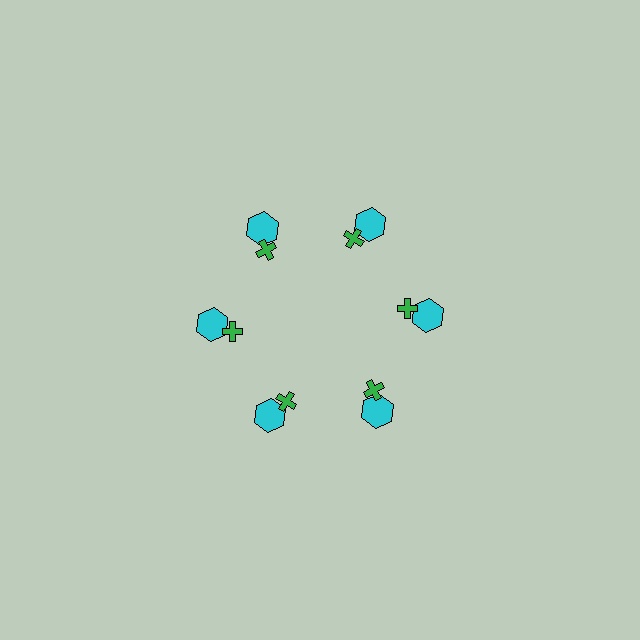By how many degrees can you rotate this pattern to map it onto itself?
The pattern maps onto itself every 60 degrees of rotation.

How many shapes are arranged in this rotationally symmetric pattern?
There are 12 shapes, arranged in 6 groups of 2.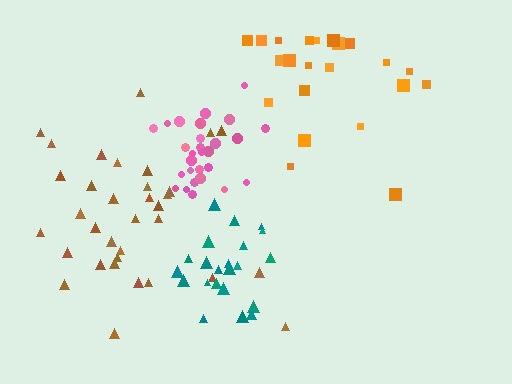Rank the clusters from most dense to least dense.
pink, teal, brown, orange.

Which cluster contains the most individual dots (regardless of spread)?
Brown (35).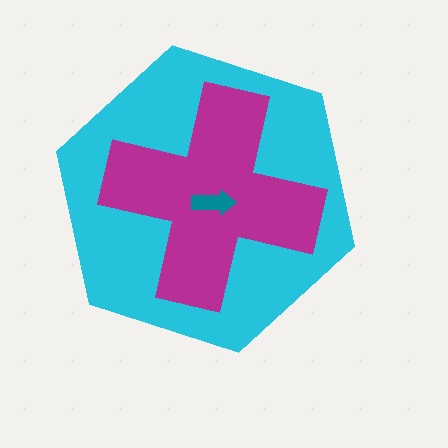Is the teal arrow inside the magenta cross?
Yes.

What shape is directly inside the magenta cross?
The teal arrow.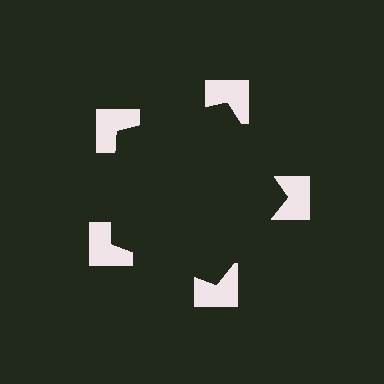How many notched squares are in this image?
There are 5 — one at each vertex of the illusory pentagon.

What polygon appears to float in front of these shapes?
An illusory pentagon — its edges are inferred from the aligned wedge cuts in the notched squares, not physically drawn.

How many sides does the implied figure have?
5 sides.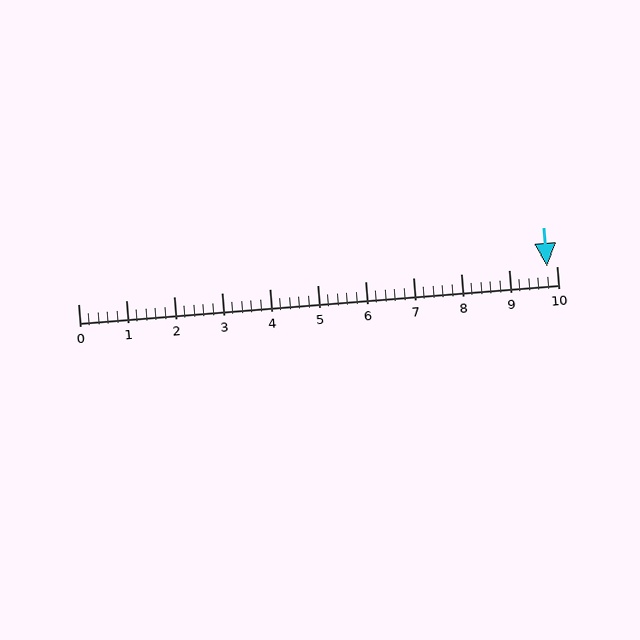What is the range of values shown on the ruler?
The ruler shows values from 0 to 10.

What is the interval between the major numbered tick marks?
The major tick marks are spaced 1 units apart.